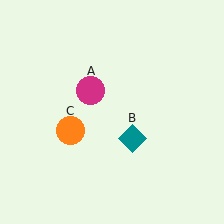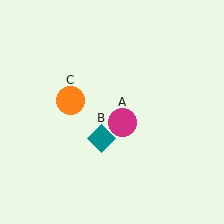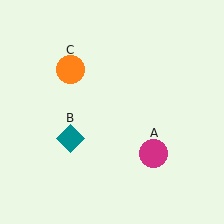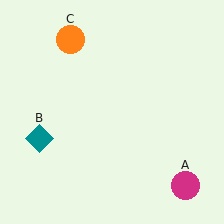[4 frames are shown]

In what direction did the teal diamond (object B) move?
The teal diamond (object B) moved left.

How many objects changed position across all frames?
3 objects changed position: magenta circle (object A), teal diamond (object B), orange circle (object C).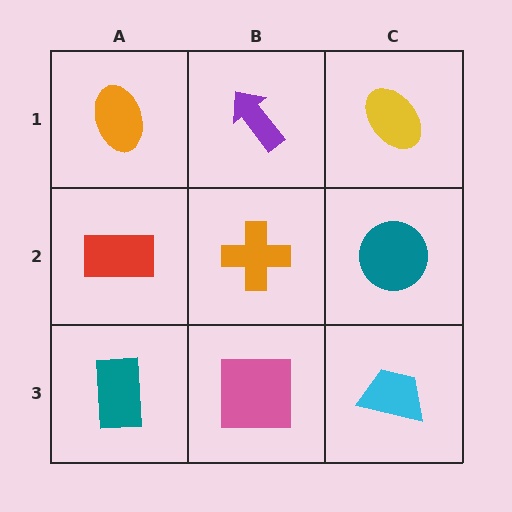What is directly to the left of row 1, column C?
A purple arrow.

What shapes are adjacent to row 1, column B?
An orange cross (row 2, column B), an orange ellipse (row 1, column A), a yellow ellipse (row 1, column C).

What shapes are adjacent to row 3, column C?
A teal circle (row 2, column C), a pink square (row 3, column B).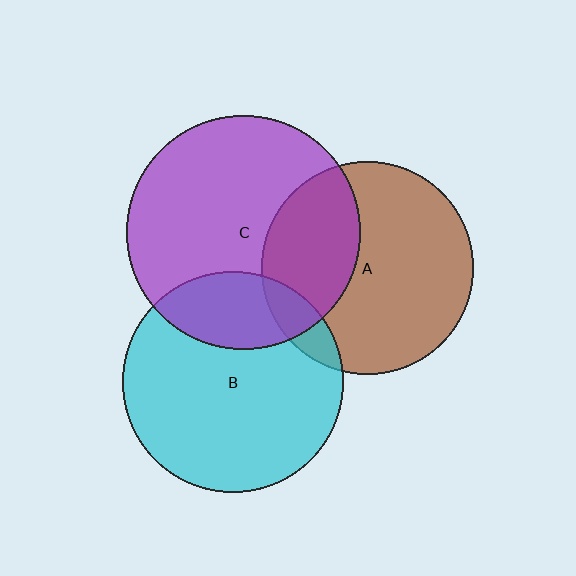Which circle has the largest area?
Circle C (purple).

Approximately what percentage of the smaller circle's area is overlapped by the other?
Approximately 35%.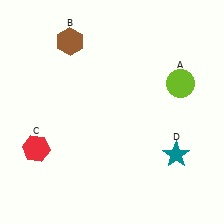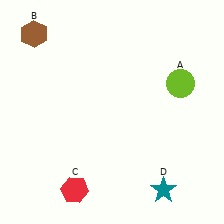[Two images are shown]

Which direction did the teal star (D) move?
The teal star (D) moved down.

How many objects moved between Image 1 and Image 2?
3 objects moved between the two images.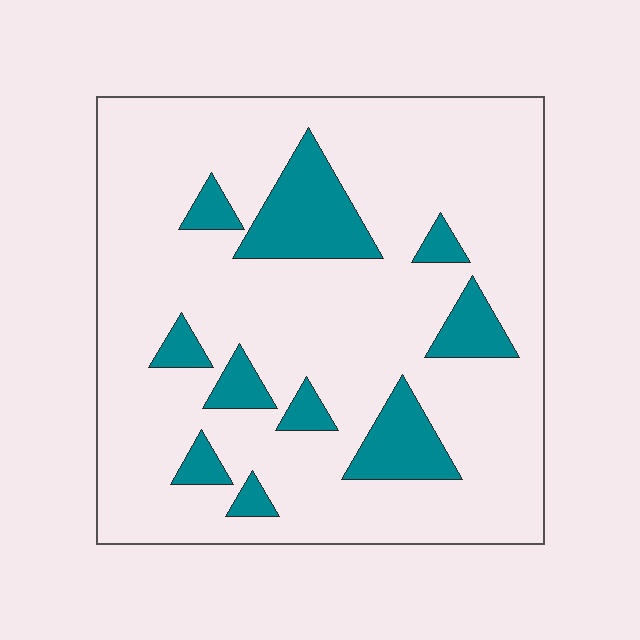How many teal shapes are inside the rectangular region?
10.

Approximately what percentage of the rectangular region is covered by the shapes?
Approximately 15%.